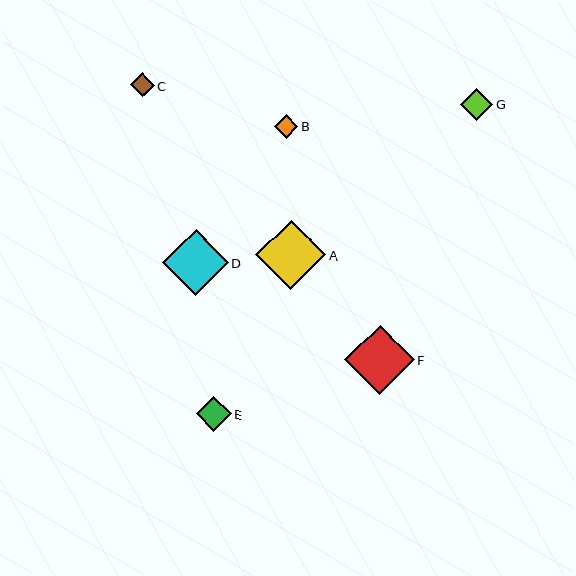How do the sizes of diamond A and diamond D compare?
Diamond A and diamond D are approximately the same size.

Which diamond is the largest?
Diamond A is the largest with a size of approximately 70 pixels.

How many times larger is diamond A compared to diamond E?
Diamond A is approximately 2.0 times the size of diamond E.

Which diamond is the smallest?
Diamond B is the smallest with a size of approximately 24 pixels.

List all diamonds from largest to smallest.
From largest to smallest: A, F, D, E, G, C, B.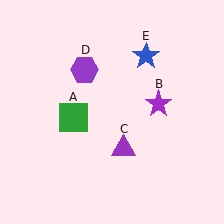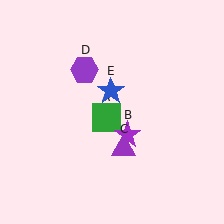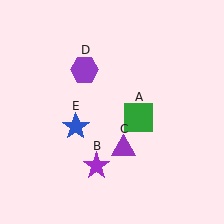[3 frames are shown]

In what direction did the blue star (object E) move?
The blue star (object E) moved down and to the left.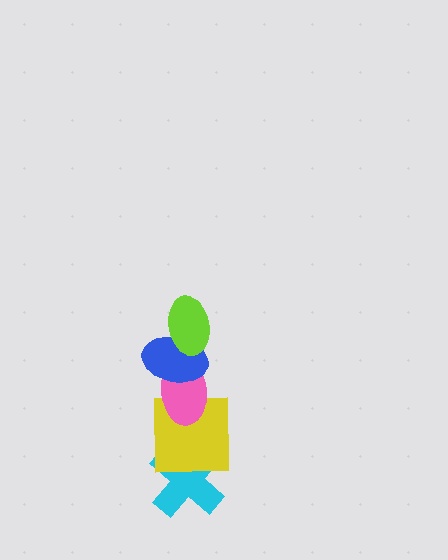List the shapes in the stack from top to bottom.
From top to bottom: the lime ellipse, the blue ellipse, the pink ellipse, the yellow square, the cyan cross.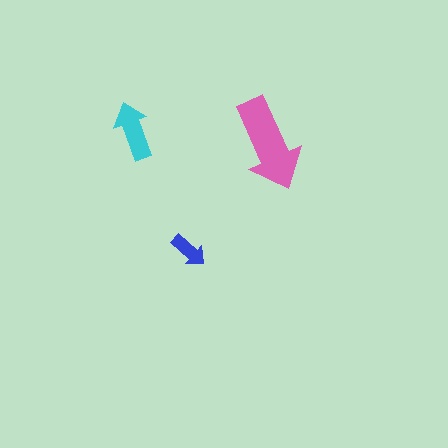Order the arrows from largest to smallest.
the pink one, the cyan one, the blue one.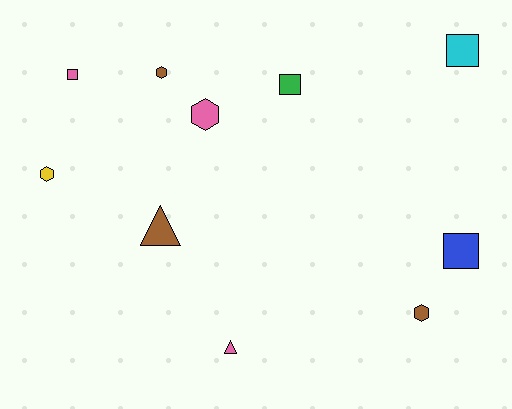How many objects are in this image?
There are 10 objects.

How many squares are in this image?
There are 4 squares.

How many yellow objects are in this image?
There is 1 yellow object.